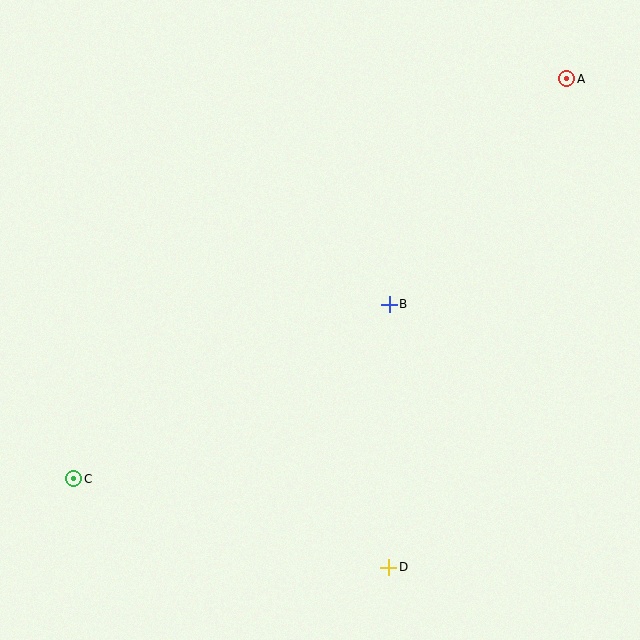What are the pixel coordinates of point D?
Point D is at (389, 567).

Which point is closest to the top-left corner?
Point C is closest to the top-left corner.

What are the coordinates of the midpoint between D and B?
The midpoint between D and B is at (389, 436).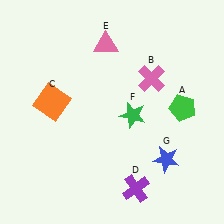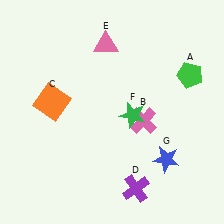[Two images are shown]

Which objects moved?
The objects that moved are: the green pentagon (A), the pink cross (B).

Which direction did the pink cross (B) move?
The pink cross (B) moved down.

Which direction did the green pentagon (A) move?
The green pentagon (A) moved up.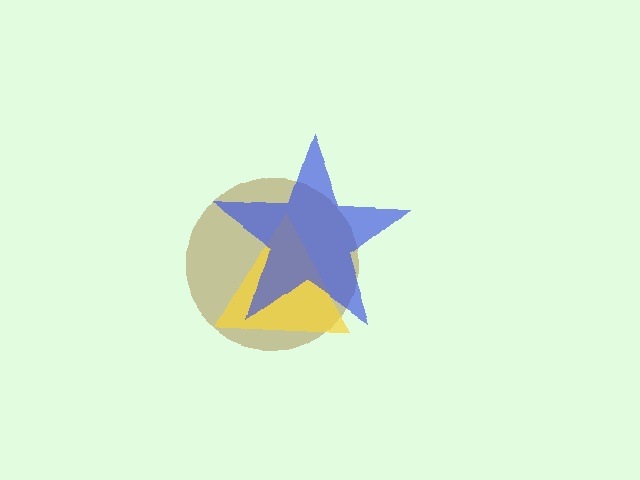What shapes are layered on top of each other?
The layered shapes are: a brown circle, a yellow triangle, a blue star.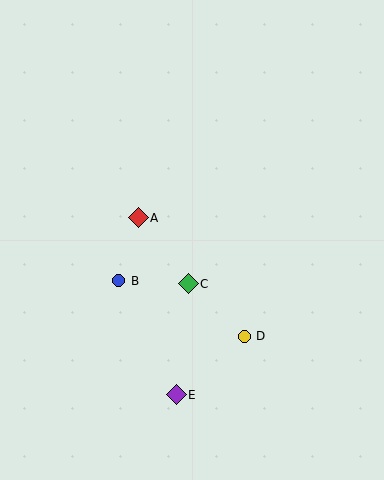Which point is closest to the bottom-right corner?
Point D is closest to the bottom-right corner.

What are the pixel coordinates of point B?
Point B is at (119, 281).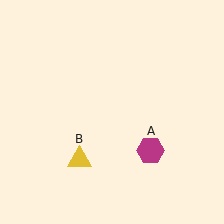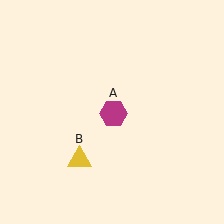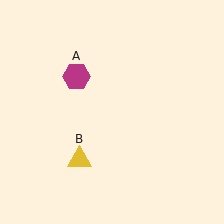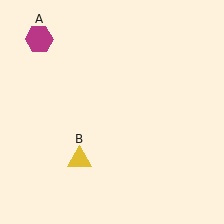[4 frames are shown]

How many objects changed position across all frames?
1 object changed position: magenta hexagon (object A).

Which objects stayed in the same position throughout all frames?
Yellow triangle (object B) remained stationary.